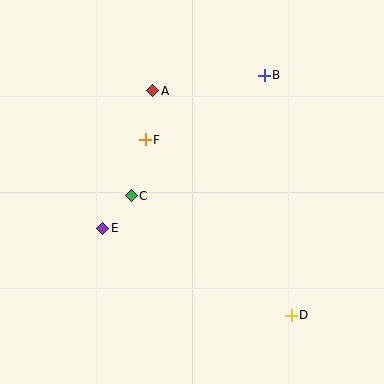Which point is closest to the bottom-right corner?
Point D is closest to the bottom-right corner.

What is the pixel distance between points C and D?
The distance between C and D is 200 pixels.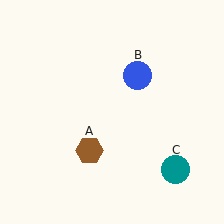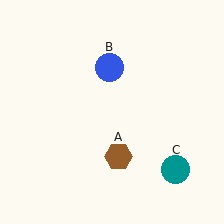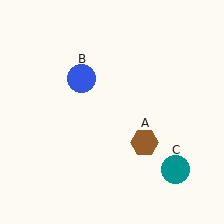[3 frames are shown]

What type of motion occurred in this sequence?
The brown hexagon (object A), blue circle (object B) rotated counterclockwise around the center of the scene.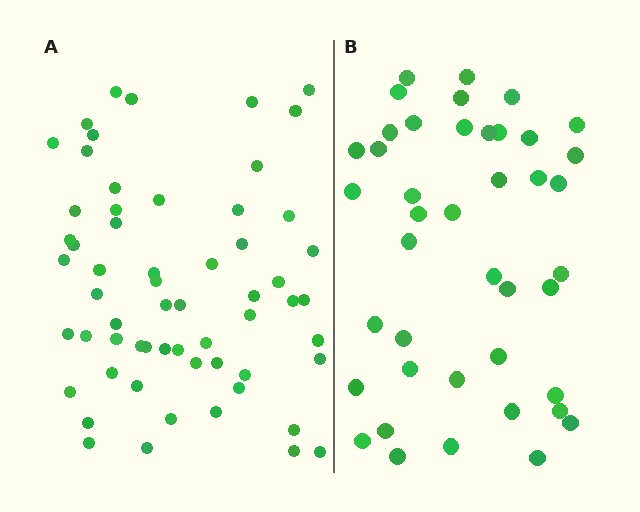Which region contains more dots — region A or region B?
Region A (the left region) has more dots.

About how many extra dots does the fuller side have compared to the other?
Region A has approximately 20 more dots than region B.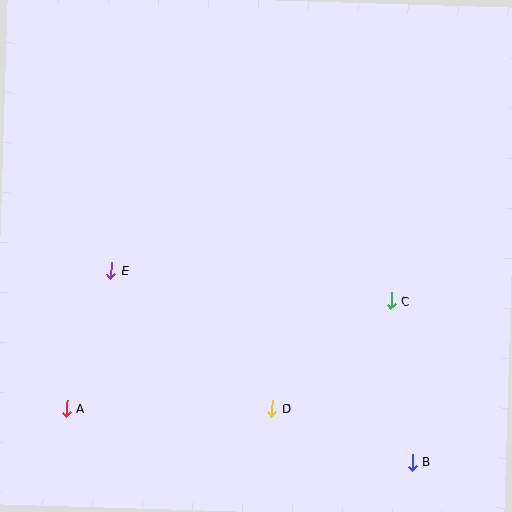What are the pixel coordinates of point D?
Point D is at (272, 408).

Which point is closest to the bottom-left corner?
Point A is closest to the bottom-left corner.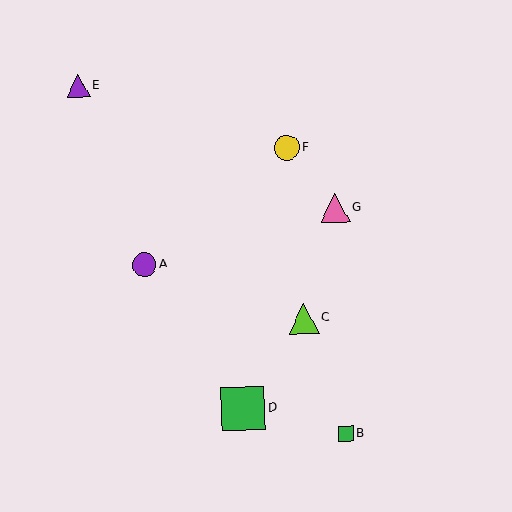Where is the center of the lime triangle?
The center of the lime triangle is at (304, 319).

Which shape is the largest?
The green square (labeled D) is the largest.